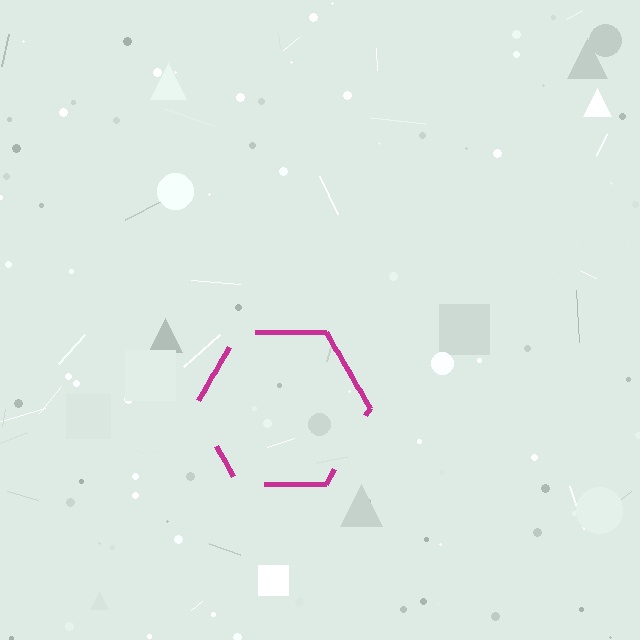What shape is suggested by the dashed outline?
The dashed outline suggests a hexagon.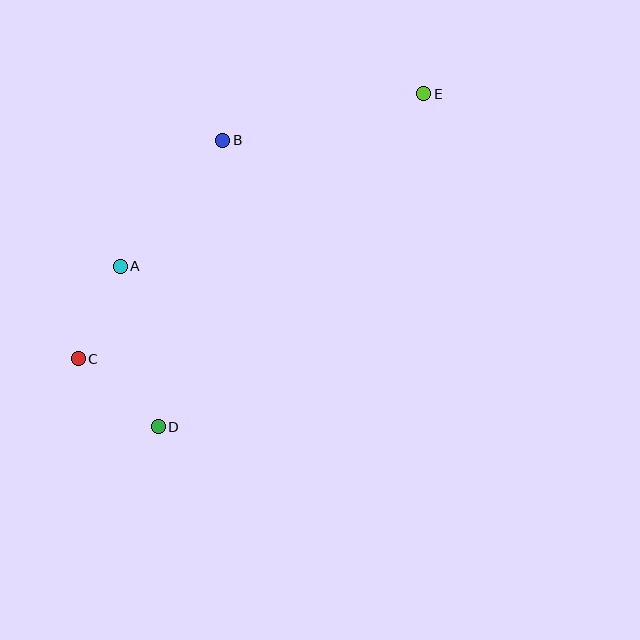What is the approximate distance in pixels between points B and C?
The distance between B and C is approximately 262 pixels.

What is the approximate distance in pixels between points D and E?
The distance between D and E is approximately 426 pixels.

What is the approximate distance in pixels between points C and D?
The distance between C and D is approximately 105 pixels.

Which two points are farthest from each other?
Points C and E are farthest from each other.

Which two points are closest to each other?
Points A and C are closest to each other.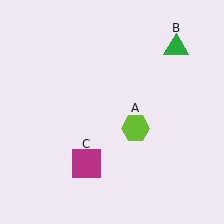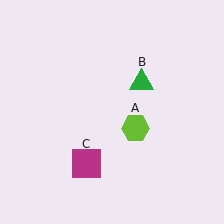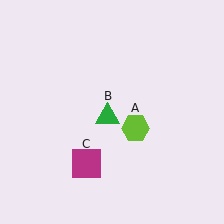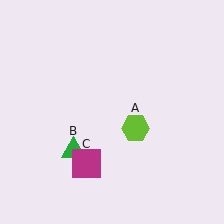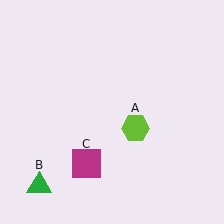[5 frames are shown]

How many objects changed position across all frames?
1 object changed position: green triangle (object B).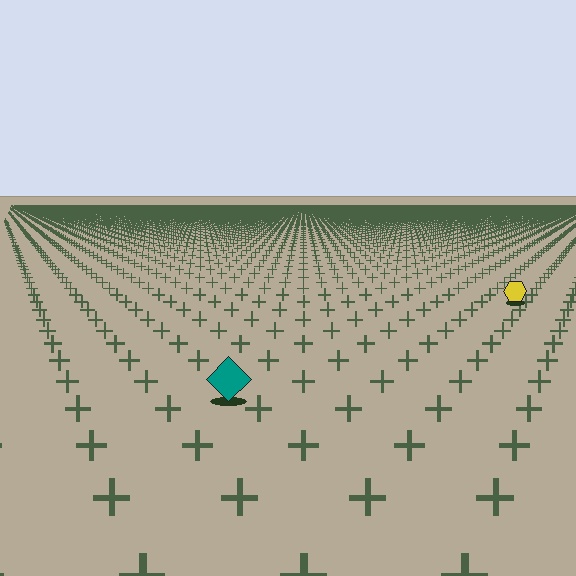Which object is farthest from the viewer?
The yellow hexagon is farthest from the viewer. It appears smaller and the ground texture around it is denser.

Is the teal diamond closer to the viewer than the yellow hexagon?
Yes. The teal diamond is closer — you can tell from the texture gradient: the ground texture is coarser near it.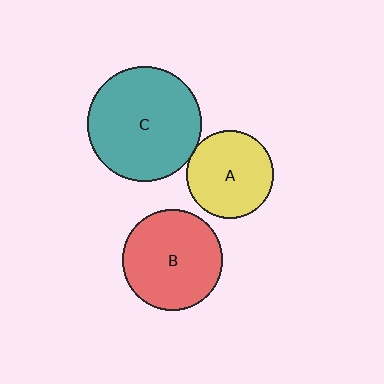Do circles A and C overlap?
Yes.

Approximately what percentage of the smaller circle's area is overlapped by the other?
Approximately 5%.